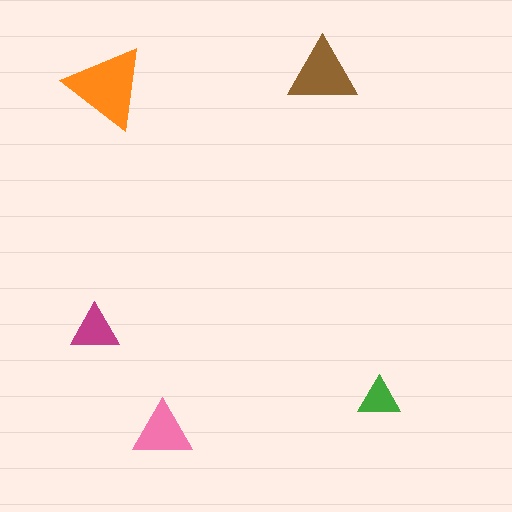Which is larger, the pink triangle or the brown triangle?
The brown one.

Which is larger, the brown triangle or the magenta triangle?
The brown one.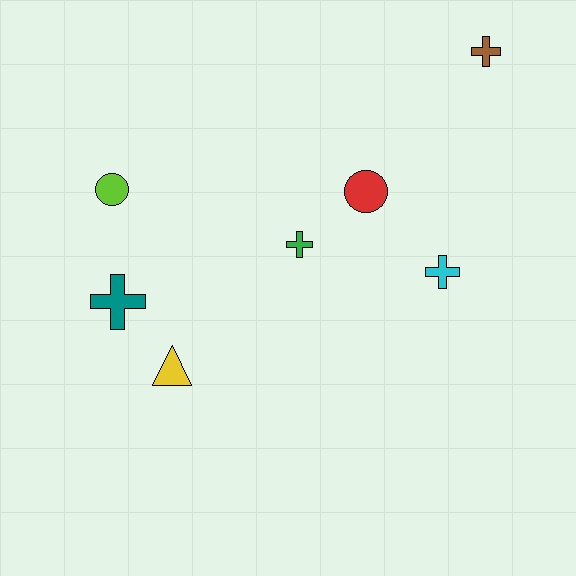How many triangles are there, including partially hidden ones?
There is 1 triangle.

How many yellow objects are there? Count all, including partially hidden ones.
There is 1 yellow object.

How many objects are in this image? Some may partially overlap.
There are 7 objects.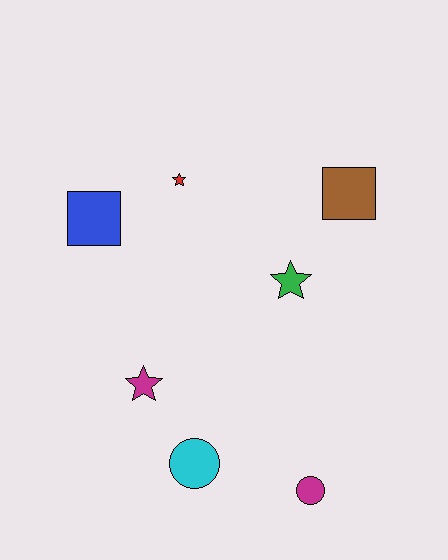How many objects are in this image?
There are 7 objects.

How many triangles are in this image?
There are no triangles.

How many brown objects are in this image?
There is 1 brown object.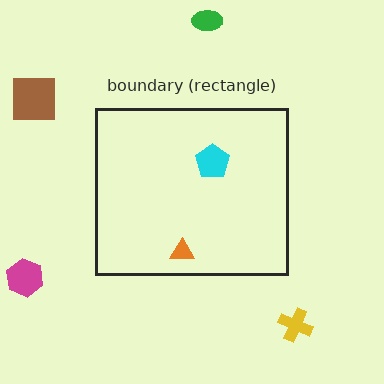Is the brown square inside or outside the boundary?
Outside.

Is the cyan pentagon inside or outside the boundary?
Inside.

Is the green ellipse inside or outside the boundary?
Outside.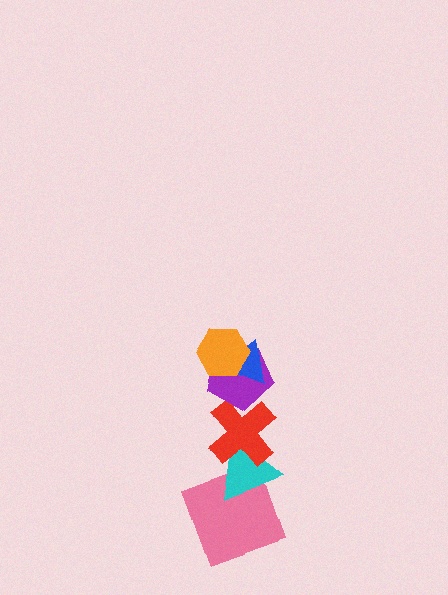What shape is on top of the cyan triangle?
The red cross is on top of the cyan triangle.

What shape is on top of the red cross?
The purple pentagon is on top of the red cross.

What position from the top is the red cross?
The red cross is 4th from the top.